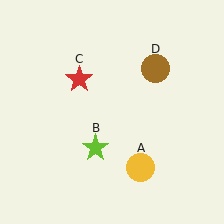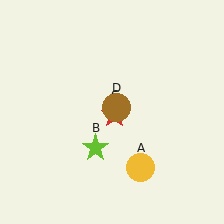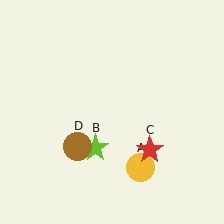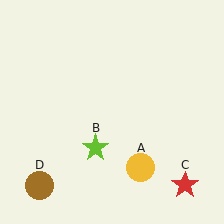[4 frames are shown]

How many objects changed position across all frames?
2 objects changed position: red star (object C), brown circle (object D).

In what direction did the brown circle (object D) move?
The brown circle (object D) moved down and to the left.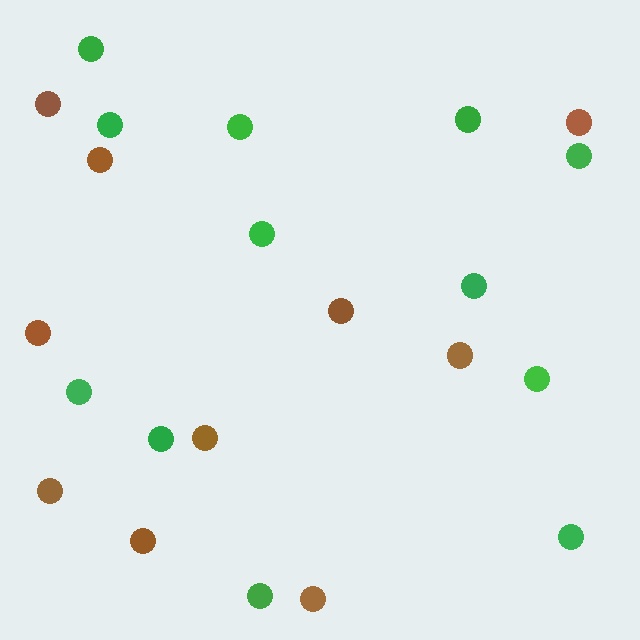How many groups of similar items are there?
There are 2 groups: one group of brown circles (10) and one group of green circles (12).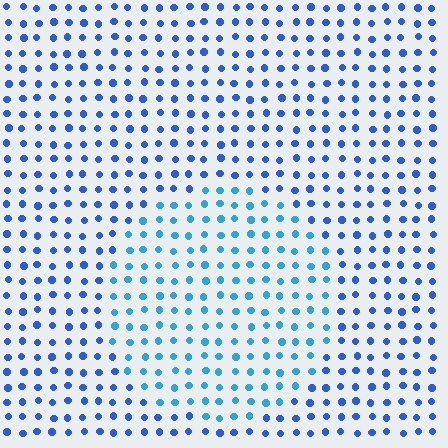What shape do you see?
I see a circle.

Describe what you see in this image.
The image is filled with small blue elements in a uniform arrangement. A circle-shaped region is visible where the elements are tinted to a slightly different hue, forming a subtle color boundary.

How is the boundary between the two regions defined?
The boundary is defined purely by a slight shift in hue (about 26 degrees). Spacing, size, and orientation are identical on both sides.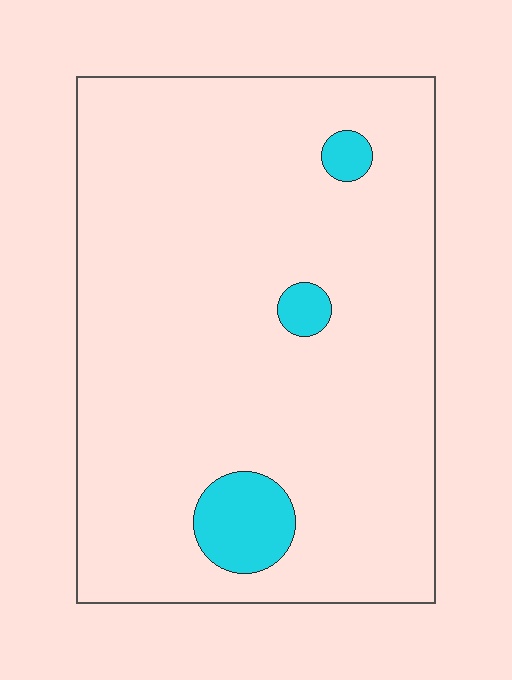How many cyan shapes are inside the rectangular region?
3.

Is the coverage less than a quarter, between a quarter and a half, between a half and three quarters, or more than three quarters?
Less than a quarter.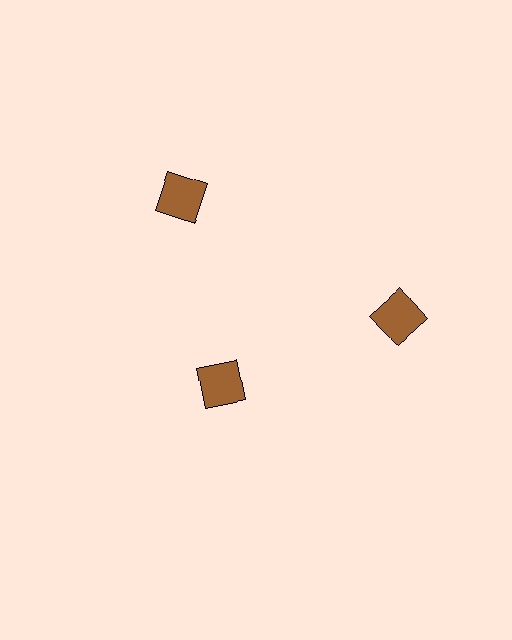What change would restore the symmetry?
The symmetry would be restored by moving it outward, back onto the ring so that all 3 squares sit at equal angles and equal distance from the center.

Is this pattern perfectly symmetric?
No. The 3 brown squares are arranged in a ring, but one element near the 7 o'clock position is pulled inward toward the center, breaking the 3-fold rotational symmetry.